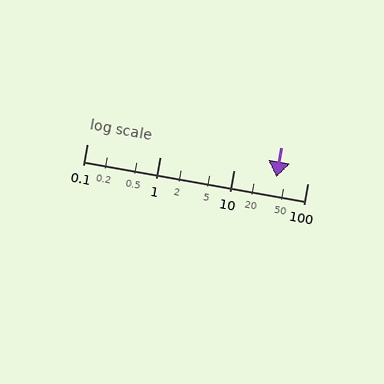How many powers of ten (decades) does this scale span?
The scale spans 3 decades, from 0.1 to 100.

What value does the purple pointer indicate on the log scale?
The pointer indicates approximately 38.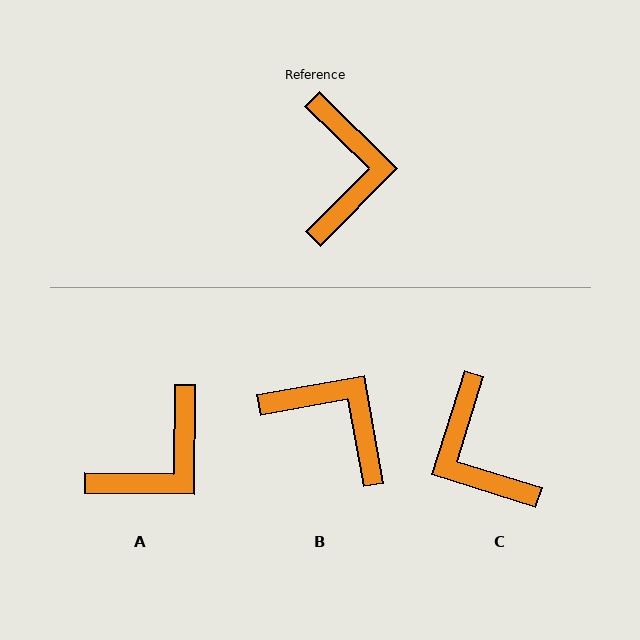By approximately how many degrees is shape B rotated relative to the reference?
Approximately 55 degrees counter-clockwise.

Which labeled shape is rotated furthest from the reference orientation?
C, about 153 degrees away.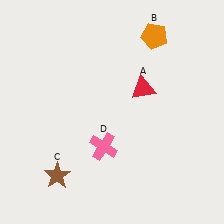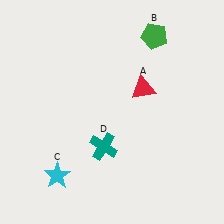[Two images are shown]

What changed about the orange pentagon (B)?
In Image 1, B is orange. In Image 2, it changed to green.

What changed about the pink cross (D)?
In Image 1, D is pink. In Image 2, it changed to teal.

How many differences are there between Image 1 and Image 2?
There are 3 differences between the two images.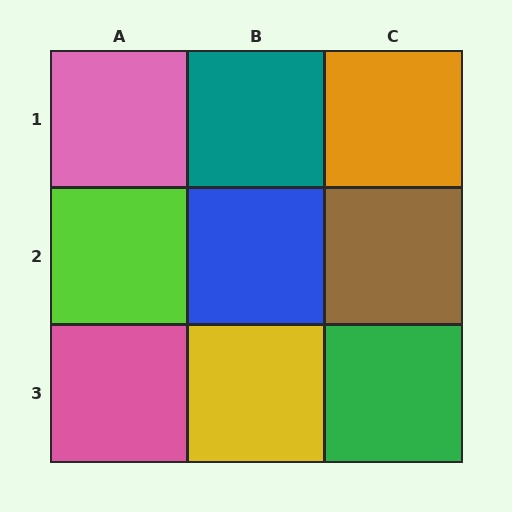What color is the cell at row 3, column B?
Yellow.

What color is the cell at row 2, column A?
Lime.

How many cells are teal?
1 cell is teal.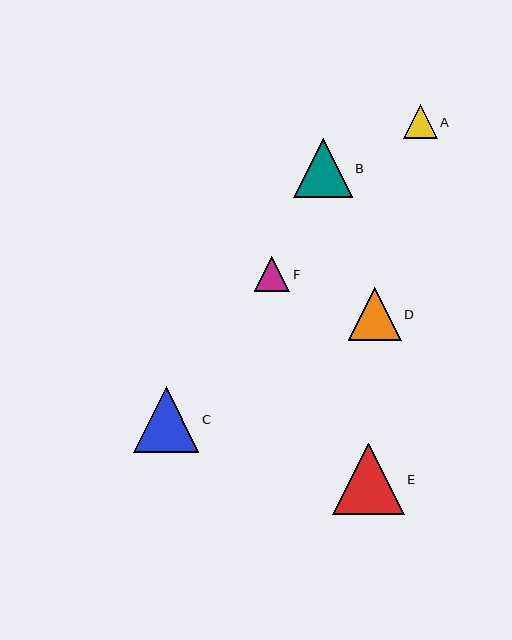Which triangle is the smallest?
Triangle A is the smallest with a size of approximately 34 pixels.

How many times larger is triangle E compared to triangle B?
Triangle E is approximately 1.2 times the size of triangle B.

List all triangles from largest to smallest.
From largest to smallest: E, C, B, D, F, A.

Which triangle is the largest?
Triangle E is the largest with a size of approximately 71 pixels.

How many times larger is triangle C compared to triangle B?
Triangle C is approximately 1.1 times the size of triangle B.